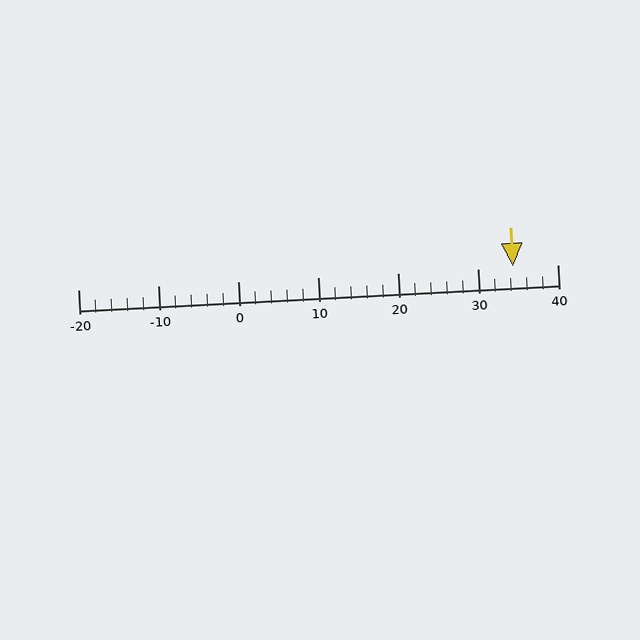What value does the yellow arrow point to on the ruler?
The yellow arrow points to approximately 34.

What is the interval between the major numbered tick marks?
The major tick marks are spaced 10 units apart.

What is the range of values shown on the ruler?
The ruler shows values from -20 to 40.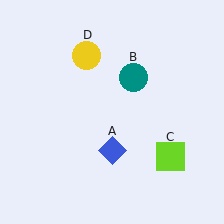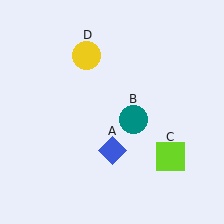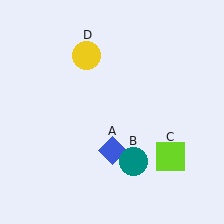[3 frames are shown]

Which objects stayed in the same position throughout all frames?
Blue diamond (object A) and lime square (object C) and yellow circle (object D) remained stationary.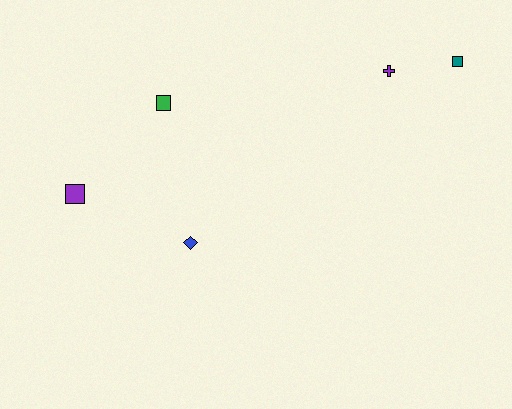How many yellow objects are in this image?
There are no yellow objects.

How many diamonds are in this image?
There is 1 diamond.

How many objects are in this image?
There are 5 objects.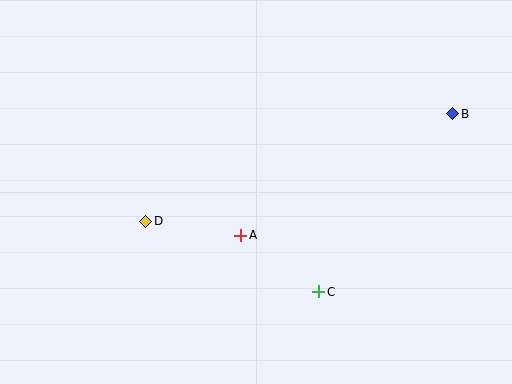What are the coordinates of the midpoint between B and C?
The midpoint between B and C is at (386, 203).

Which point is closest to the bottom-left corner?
Point D is closest to the bottom-left corner.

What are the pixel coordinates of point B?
Point B is at (453, 114).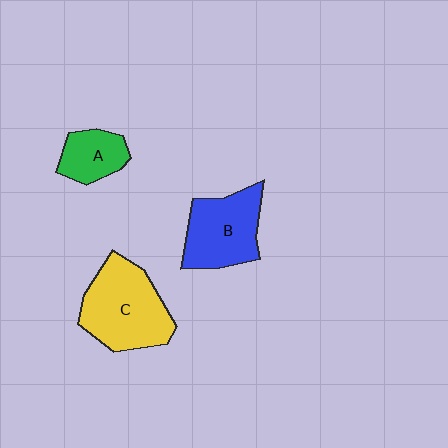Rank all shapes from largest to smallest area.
From largest to smallest: C (yellow), B (blue), A (green).